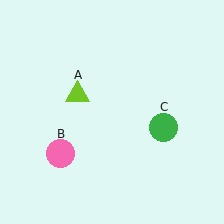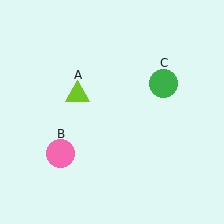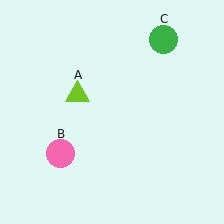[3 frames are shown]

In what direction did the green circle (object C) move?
The green circle (object C) moved up.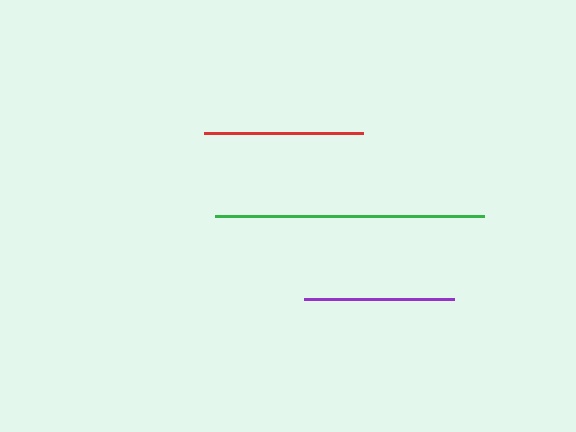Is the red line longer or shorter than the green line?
The green line is longer than the red line.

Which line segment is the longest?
The green line is the longest at approximately 269 pixels.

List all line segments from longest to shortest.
From longest to shortest: green, red, purple.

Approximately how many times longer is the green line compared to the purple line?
The green line is approximately 1.8 times the length of the purple line.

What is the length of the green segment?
The green segment is approximately 269 pixels long.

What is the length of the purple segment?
The purple segment is approximately 150 pixels long.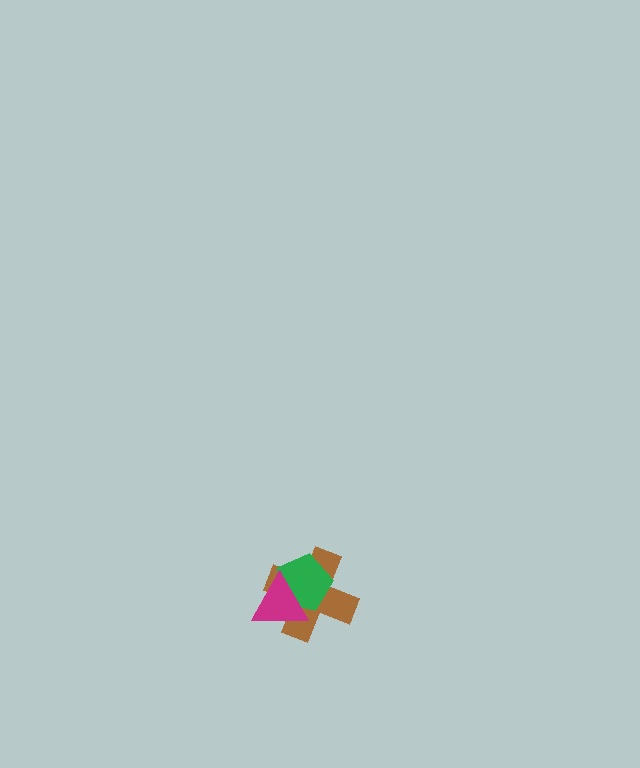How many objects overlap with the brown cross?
2 objects overlap with the brown cross.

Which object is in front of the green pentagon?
The magenta triangle is in front of the green pentagon.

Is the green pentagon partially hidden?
Yes, it is partially covered by another shape.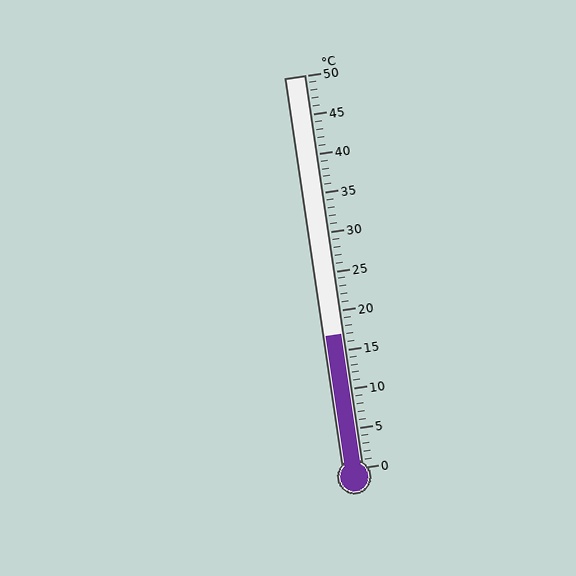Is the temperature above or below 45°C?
The temperature is below 45°C.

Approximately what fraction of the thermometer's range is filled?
The thermometer is filled to approximately 35% of its range.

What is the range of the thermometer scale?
The thermometer scale ranges from 0°C to 50°C.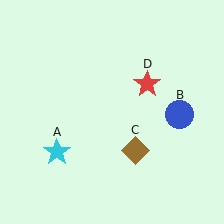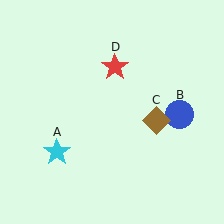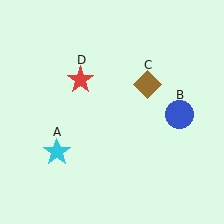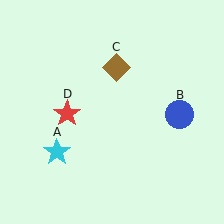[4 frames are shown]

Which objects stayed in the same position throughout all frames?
Cyan star (object A) and blue circle (object B) remained stationary.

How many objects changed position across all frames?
2 objects changed position: brown diamond (object C), red star (object D).